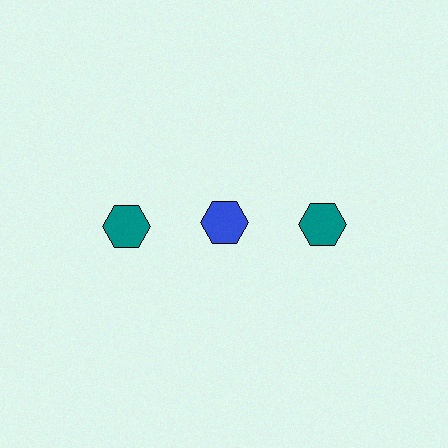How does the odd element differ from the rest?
It has a different color: blue instead of teal.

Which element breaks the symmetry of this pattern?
The blue hexagon in the top row, second from left column breaks the symmetry. All other shapes are teal hexagons.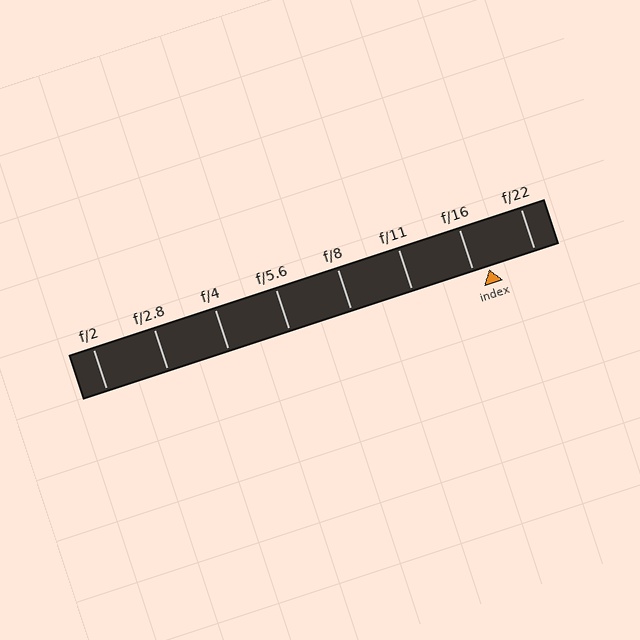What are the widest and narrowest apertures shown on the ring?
The widest aperture shown is f/2 and the narrowest is f/22.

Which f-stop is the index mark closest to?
The index mark is closest to f/16.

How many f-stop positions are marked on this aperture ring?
There are 8 f-stop positions marked.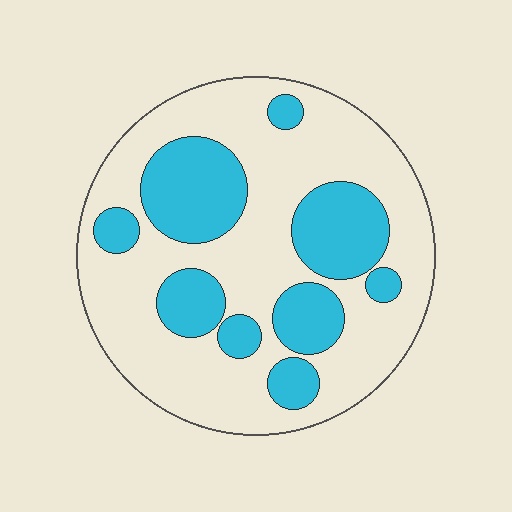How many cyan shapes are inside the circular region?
9.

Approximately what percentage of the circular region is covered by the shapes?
Approximately 30%.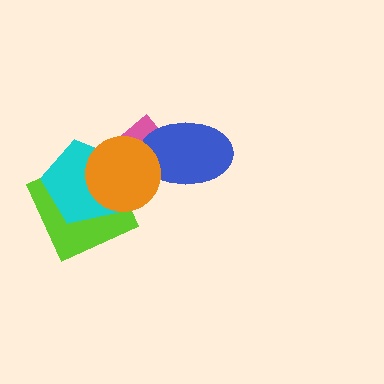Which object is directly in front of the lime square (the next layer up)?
The cyan pentagon is directly in front of the lime square.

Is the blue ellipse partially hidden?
Yes, it is partially covered by another shape.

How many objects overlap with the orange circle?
4 objects overlap with the orange circle.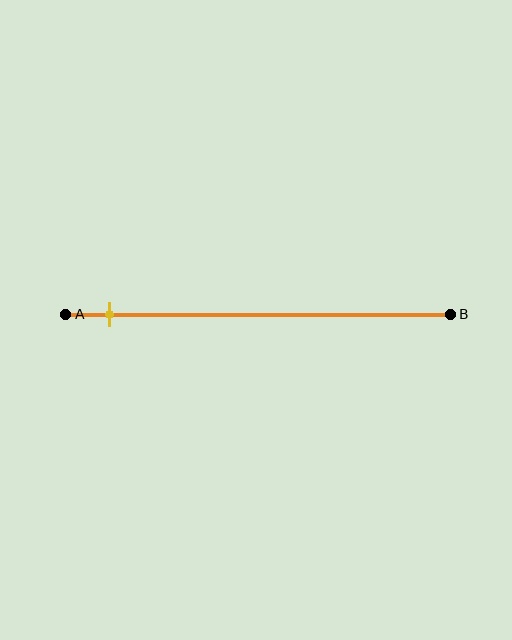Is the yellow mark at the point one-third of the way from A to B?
No, the mark is at about 10% from A, not at the 33% one-third point.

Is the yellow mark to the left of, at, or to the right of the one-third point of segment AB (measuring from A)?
The yellow mark is to the left of the one-third point of segment AB.